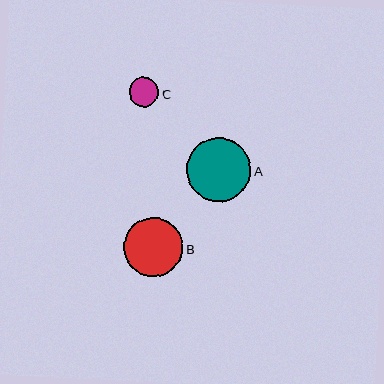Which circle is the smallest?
Circle C is the smallest with a size of approximately 29 pixels.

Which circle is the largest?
Circle A is the largest with a size of approximately 64 pixels.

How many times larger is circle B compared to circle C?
Circle B is approximately 2.0 times the size of circle C.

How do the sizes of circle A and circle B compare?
Circle A and circle B are approximately the same size.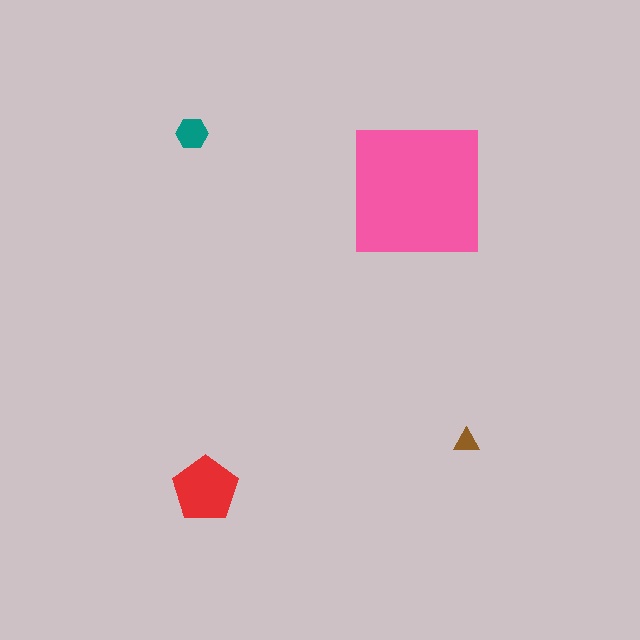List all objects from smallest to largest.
The brown triangle, the teal hexagon, the red pentagon, the pink square.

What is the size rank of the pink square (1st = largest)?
1st.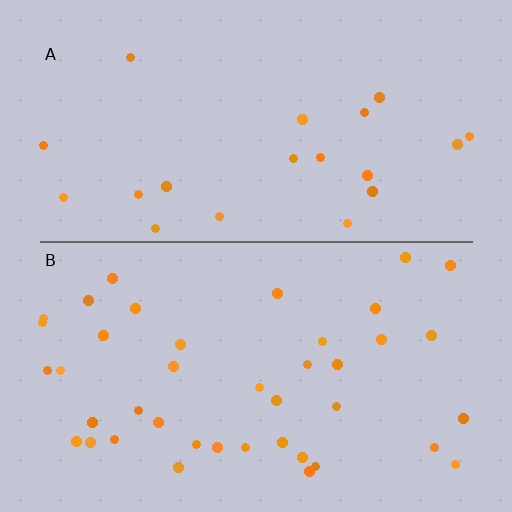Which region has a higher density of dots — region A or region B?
B (the bottom).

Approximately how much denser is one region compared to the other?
Approximately 2.0× — region B over region A.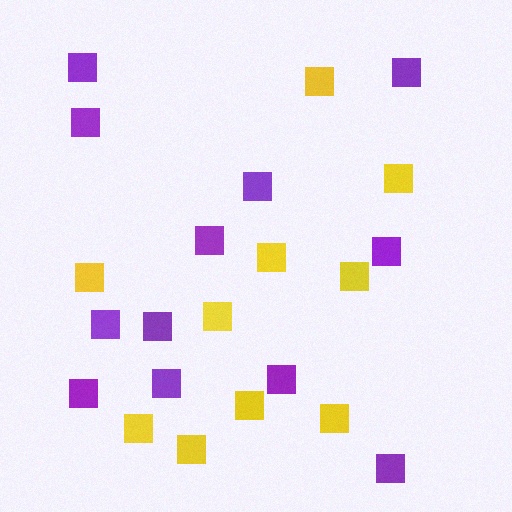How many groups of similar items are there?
There are 2 groups: one group of yellow squares (10) and one group of purple squares (12).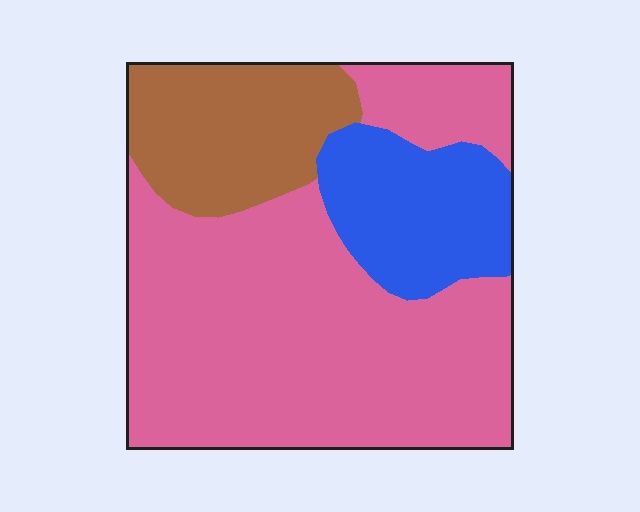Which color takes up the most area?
Pink, at roughly 65%.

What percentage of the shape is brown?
Brown covers roughly 20% of the shape.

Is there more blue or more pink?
Pink.